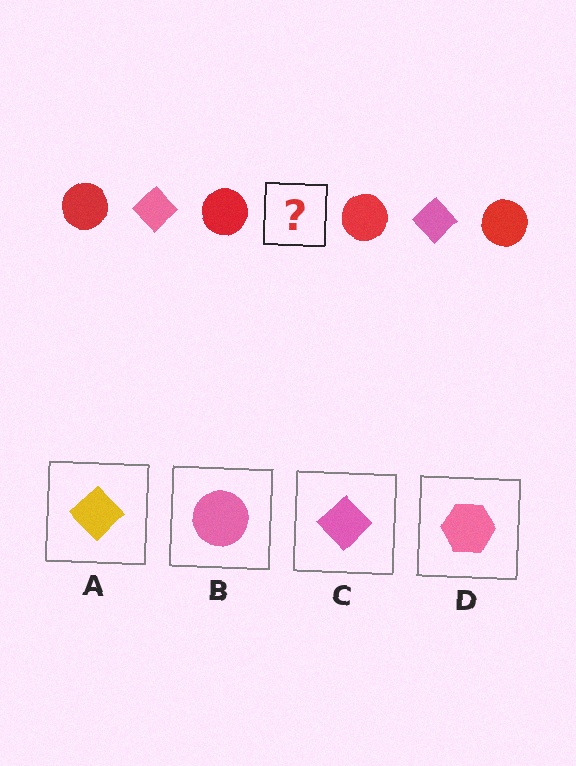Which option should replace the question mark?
Option C.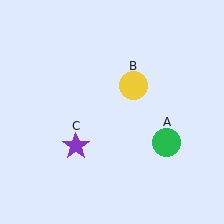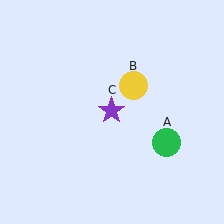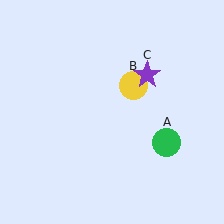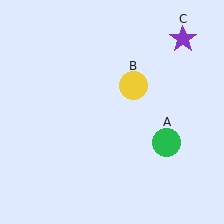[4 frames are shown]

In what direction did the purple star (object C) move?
The purple star (object C) moved up and to the right.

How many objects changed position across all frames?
1 object changed position: purple star (object C).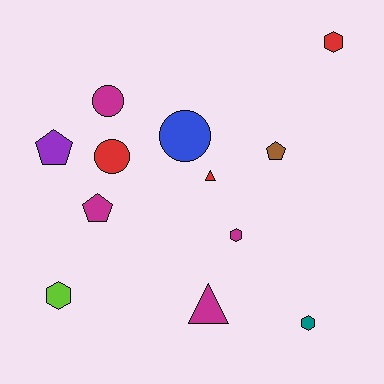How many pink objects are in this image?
There are no pink objects.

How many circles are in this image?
There are 3 circles.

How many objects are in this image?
There are 12 objects.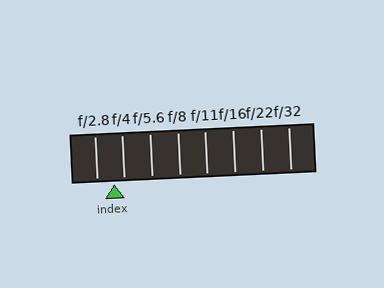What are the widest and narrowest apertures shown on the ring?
The widest aperture shown is f/2.8 and the narrowest is f/32.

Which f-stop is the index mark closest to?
The index mark is closest to f/4.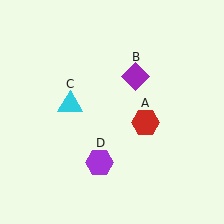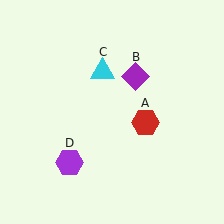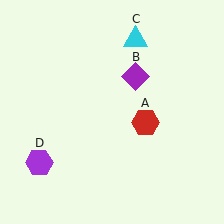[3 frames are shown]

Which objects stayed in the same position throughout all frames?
Red hexagon (object A) and purple diamond (object B) remained stationary.